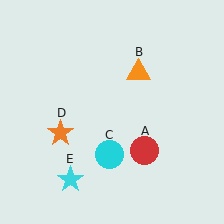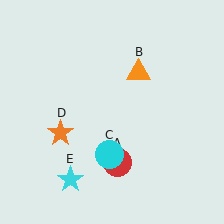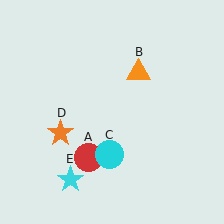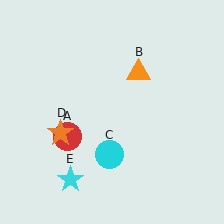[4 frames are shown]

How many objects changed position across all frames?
1 object changed position: red circle (object A).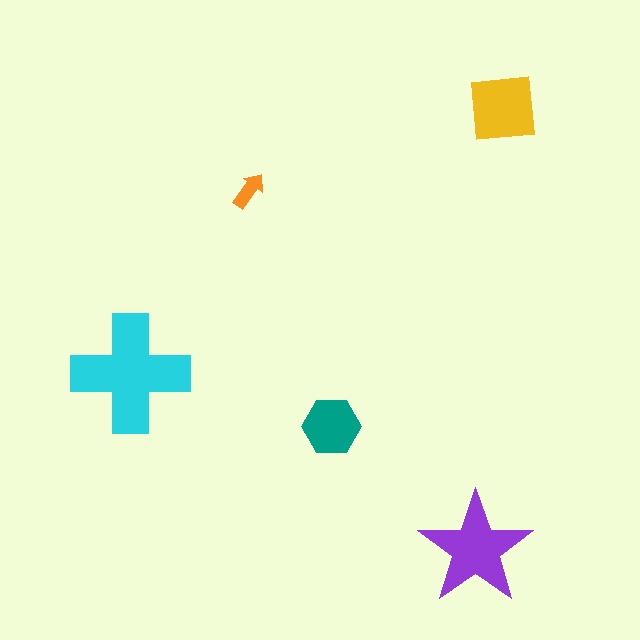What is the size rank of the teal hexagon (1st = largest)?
4th.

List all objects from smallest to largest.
The orange arrow, the teal hexagon, the yellow square, the purple star, the cyan cross.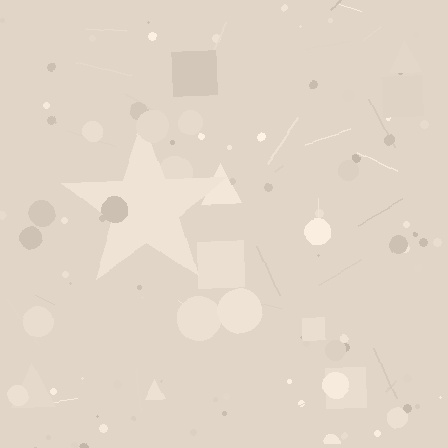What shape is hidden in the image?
A star is hidden in the image.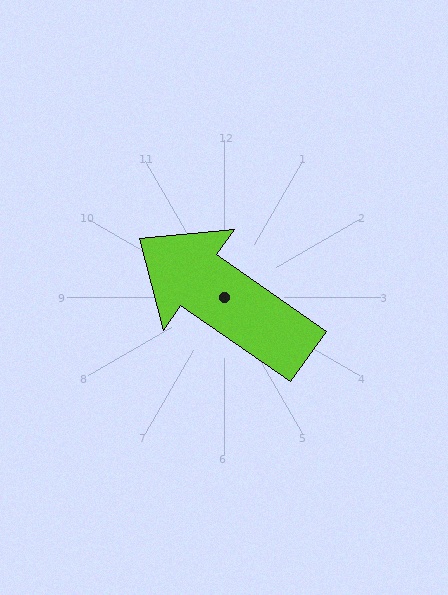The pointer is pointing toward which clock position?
Roughly 10 o'clock.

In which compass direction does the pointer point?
Northwest.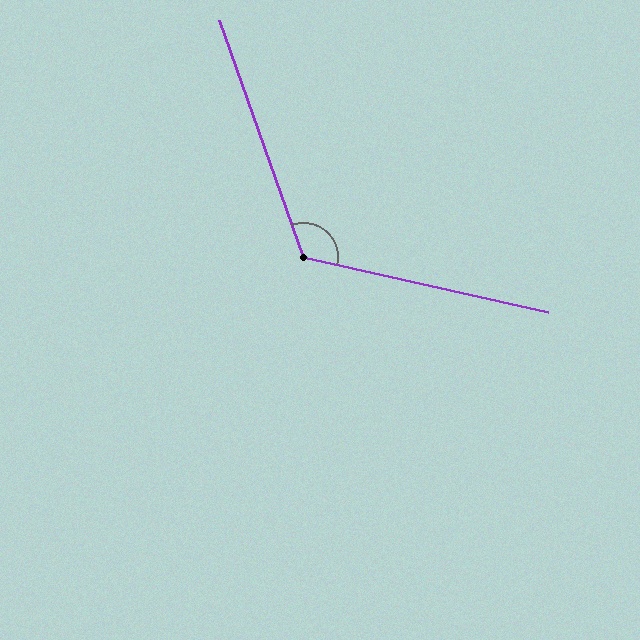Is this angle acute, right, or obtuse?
It is obtuse.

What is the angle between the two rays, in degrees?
Approximately 122 degrees.